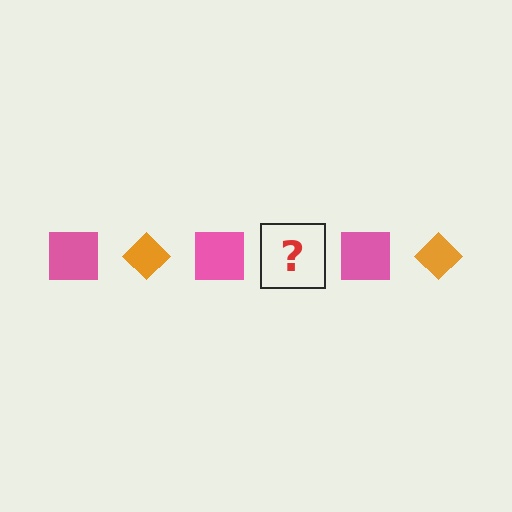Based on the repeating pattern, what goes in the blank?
The blank should be an orange diamond.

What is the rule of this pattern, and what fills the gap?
The rule is that the pattern alternates between pink square and orange diamond. The gap should be filled with an orange diamond.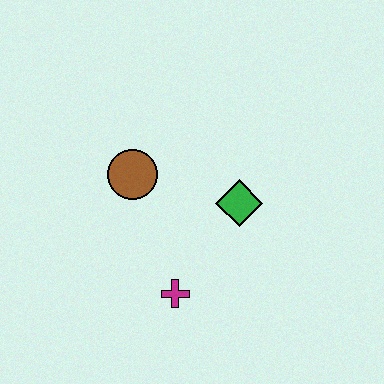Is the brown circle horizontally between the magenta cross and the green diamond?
No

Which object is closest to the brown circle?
The green diamond is closest to the brown circle.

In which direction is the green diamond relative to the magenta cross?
The green diamond is above the magenta cross.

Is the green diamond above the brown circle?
No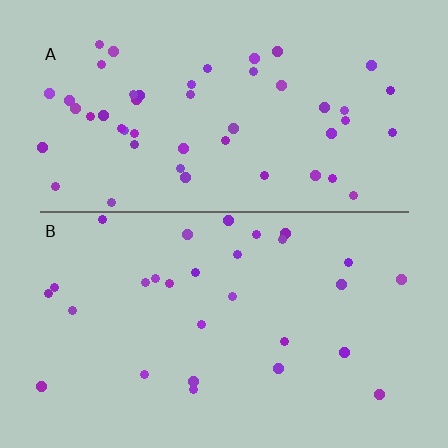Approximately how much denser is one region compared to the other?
Approximately 1.7× — region A over region B.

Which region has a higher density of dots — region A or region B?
A (the top).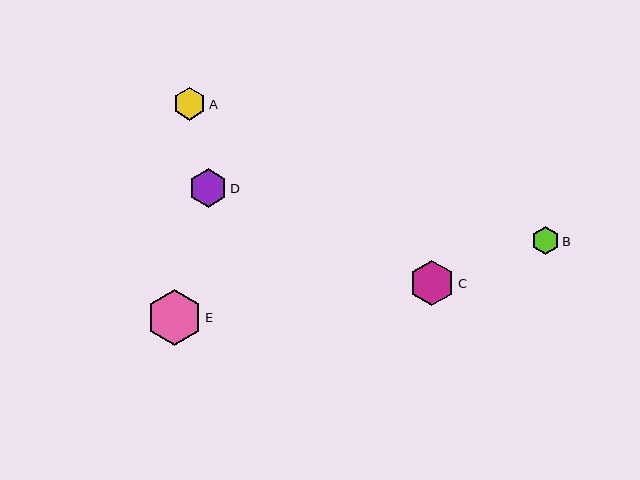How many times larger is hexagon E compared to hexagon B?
Hexagon E is approximately 2.0 times the size of hexagon B.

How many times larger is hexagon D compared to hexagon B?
Hexagon D is approximately 1.4 times the size of hexagon B.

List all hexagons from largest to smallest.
From largest to smallest: E, C, D, A, B.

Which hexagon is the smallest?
Hexagon B is the smallest with a size of approximately 27 pixels.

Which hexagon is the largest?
Hexagon E is the largest with a size of approximately 55 pixels.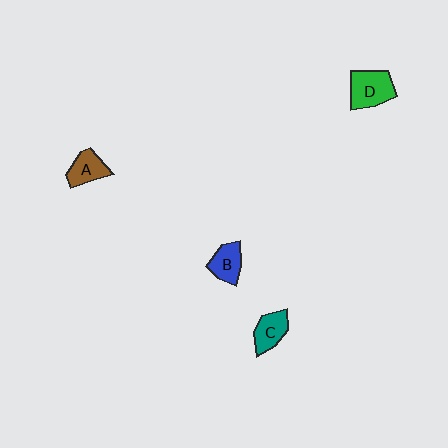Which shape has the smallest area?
Shape B (blue).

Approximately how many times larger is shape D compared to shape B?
Approximately 1.4 times.